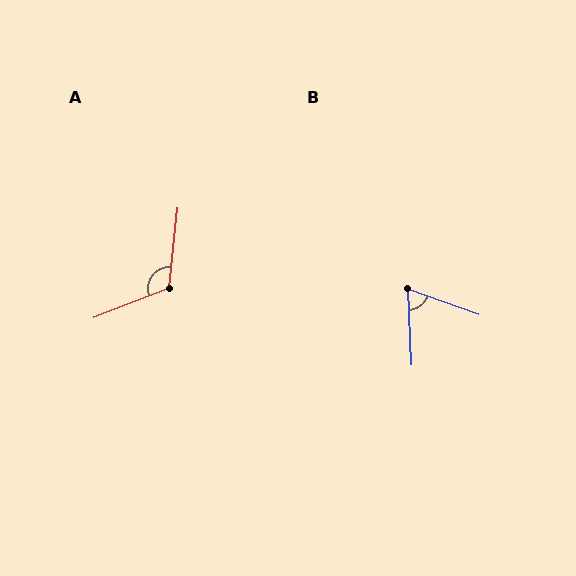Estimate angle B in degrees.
Approximately 68 degrees.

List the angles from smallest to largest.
B (68°), A (118°).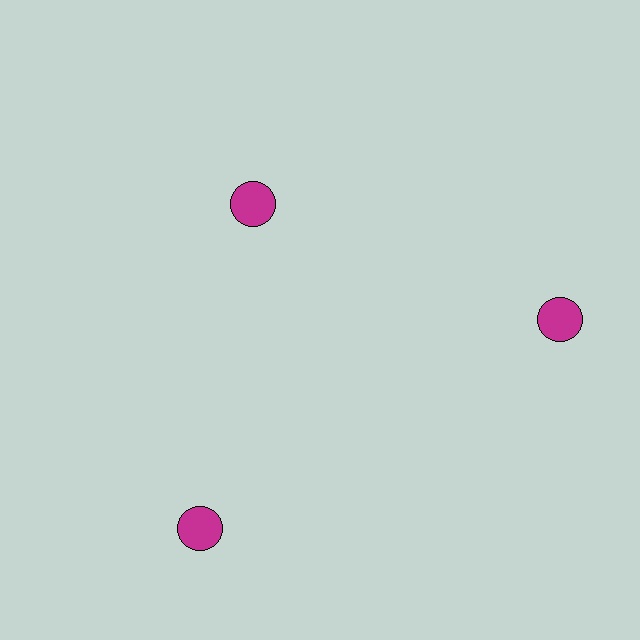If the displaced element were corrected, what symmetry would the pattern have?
It would have 3-fold rotational symmetry — the pattern would map onto itself every 120 degrees.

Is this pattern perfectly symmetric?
No. The 3 magenta circles are arranged in a ring, but one element near the 11 o'clock position is pulled inward toward the center, breaking the 3-fold rotational symmetry.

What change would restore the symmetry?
The symmetry would be restored by moving it outward, back onto the ring so that all 3 circles sit at equal angles and equal distance from the center.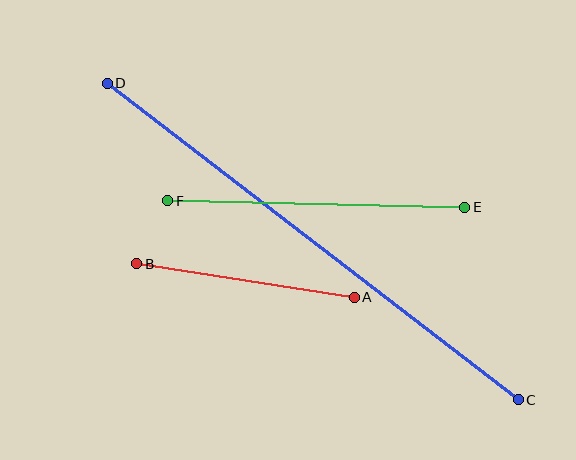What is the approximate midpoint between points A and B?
The midpoint is at approximately (245, 280) pixels.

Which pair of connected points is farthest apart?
Points C and D are farthest apart.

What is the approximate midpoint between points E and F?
The midpoint is at approximately (316, 204) pixels.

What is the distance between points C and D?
The distance is approximately 519 pixels.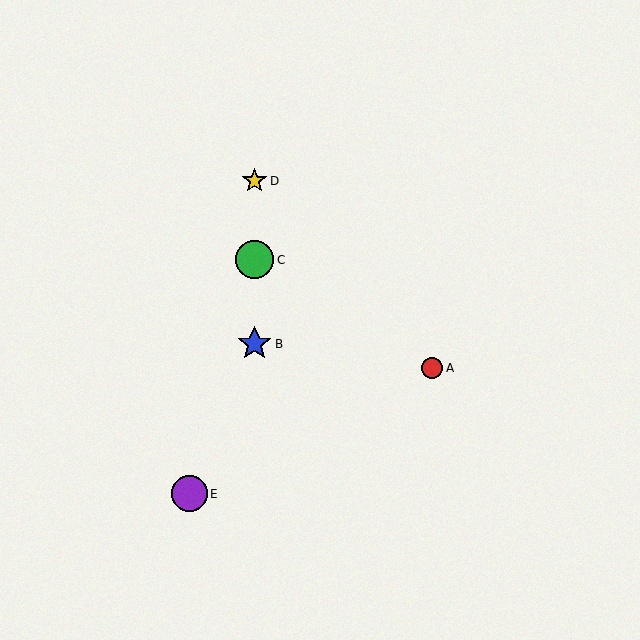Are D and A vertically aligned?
No, D is at x≈254 and A is at x≈432.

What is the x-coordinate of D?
Object D is at x≈254.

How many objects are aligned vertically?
3 objects (B, C, D) are aligned vertically.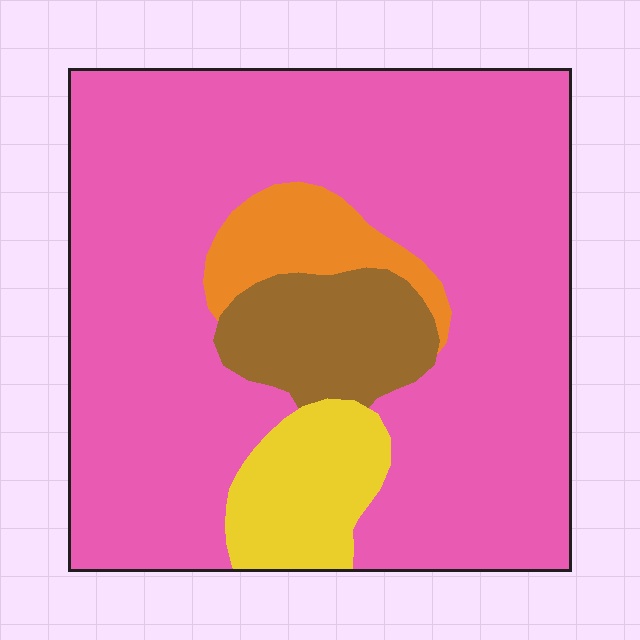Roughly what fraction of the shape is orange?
Orange covers 7% of the shape.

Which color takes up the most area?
Pink, at roughly 75%.